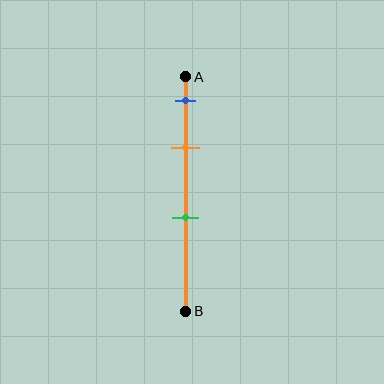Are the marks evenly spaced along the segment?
No, the marks are not evenly spaced.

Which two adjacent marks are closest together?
The blue and orange marks are the closest adjacent pair.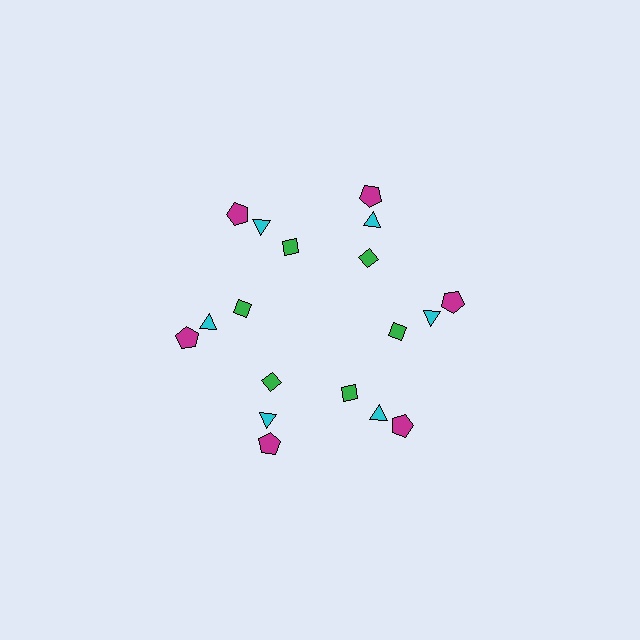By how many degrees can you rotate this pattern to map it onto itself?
The pattern maps onto itself every 60 degrees of rotation.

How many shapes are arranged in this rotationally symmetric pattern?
There are 18 shapes, arranged in 6 groups of 3.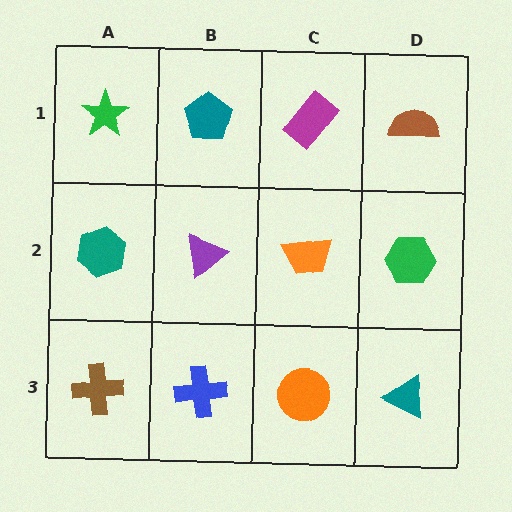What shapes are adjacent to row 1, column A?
A teal hexagon (row 2, column A), a teal pentagon (row 1, column B).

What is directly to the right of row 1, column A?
A teal pentagon.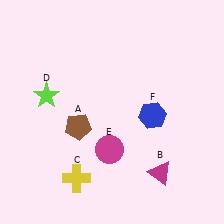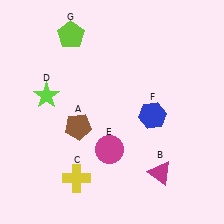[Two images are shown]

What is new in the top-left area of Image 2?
A lime pentagon (G) was added in the top-left area of Image 2.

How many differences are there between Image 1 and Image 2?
There is 1 difference between the two images.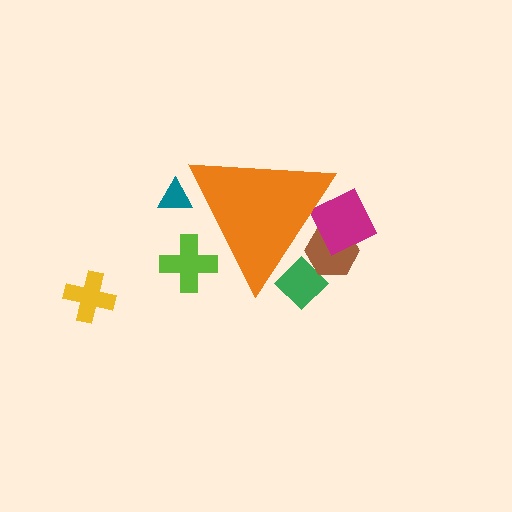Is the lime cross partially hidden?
Yes, the lime cross is partially hidden behind the orange triangle.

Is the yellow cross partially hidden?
No, the yellow cross is fully visible.